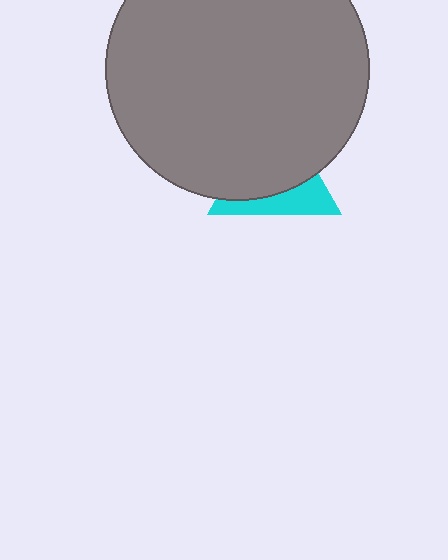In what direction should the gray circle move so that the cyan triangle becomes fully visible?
The gray circle should move up. That is the shortest direction to clear the overlap and leave the cyan triangle fully visible.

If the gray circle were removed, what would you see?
You would see the complete cyan triangle.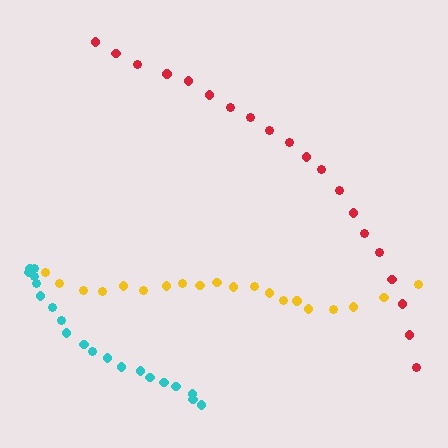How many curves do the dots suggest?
There are 3 distinct paths.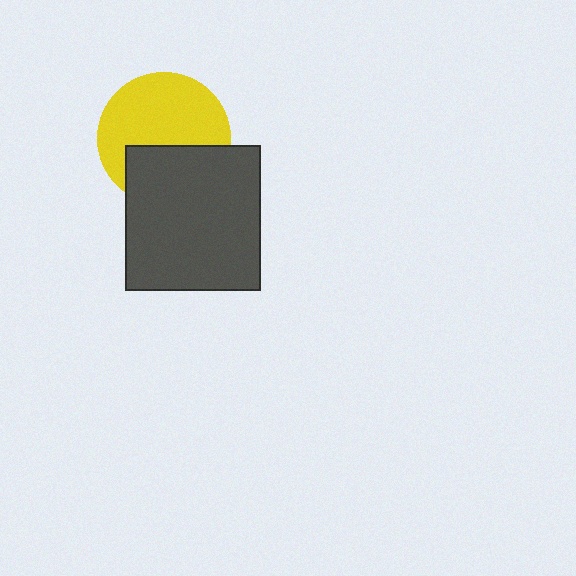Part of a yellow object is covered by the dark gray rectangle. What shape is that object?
It is a circle.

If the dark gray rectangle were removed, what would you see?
You would see the complete yellow circle.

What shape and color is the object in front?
The object in front is a dark gray rectangle.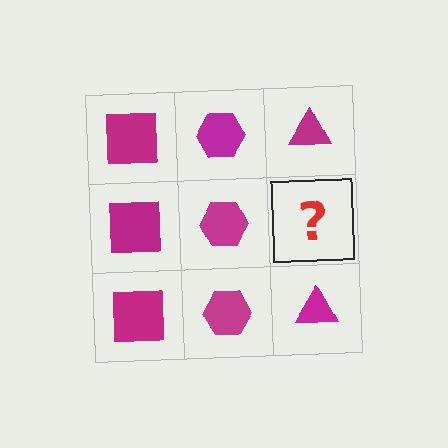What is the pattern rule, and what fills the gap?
The rule is that each column has a consistent shape. The gap should be filled with a magenta triangle.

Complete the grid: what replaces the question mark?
The question mark should be replaced with a magenta triangle.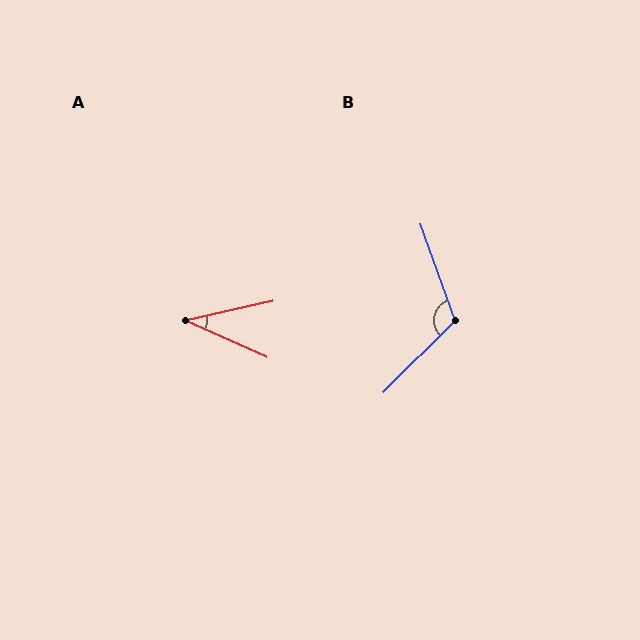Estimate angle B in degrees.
Approximately 116 degrees.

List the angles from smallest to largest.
A (37°), B (116°).